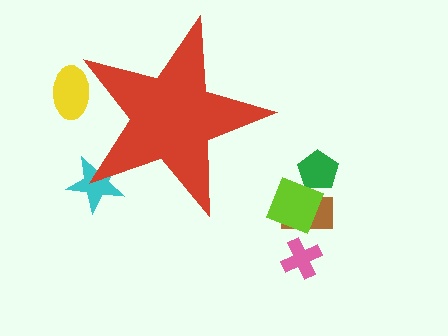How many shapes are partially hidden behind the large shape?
2 shapes are partially hidden.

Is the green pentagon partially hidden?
No, the green pentagon is fully visible.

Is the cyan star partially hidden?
Yes, the cyan star is partially hidden behind the red star.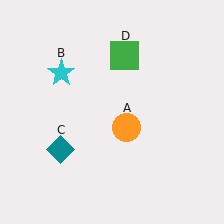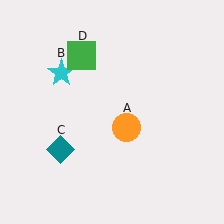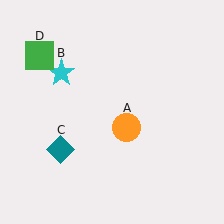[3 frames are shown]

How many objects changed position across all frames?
1 object changed position: green square (object D).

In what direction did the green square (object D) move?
The green square (object D) moved left.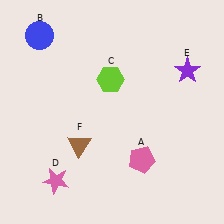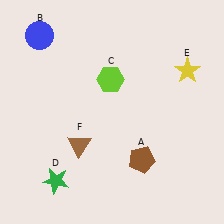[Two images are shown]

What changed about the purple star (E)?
In Image 1, E is purple. In Image 2, it changed to yellow.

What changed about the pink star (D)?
In Image 1, D is pink. In Image 2, it changed to green.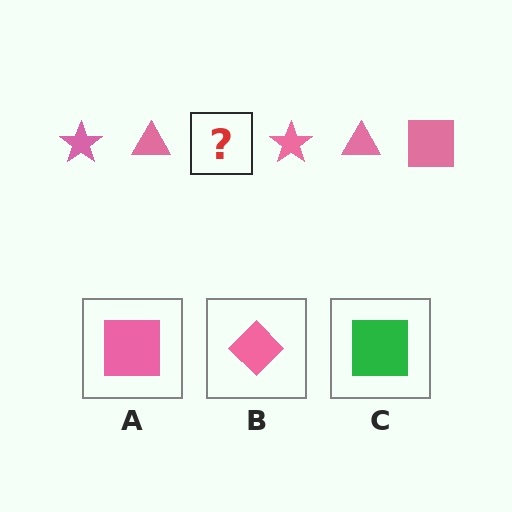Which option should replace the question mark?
Option A.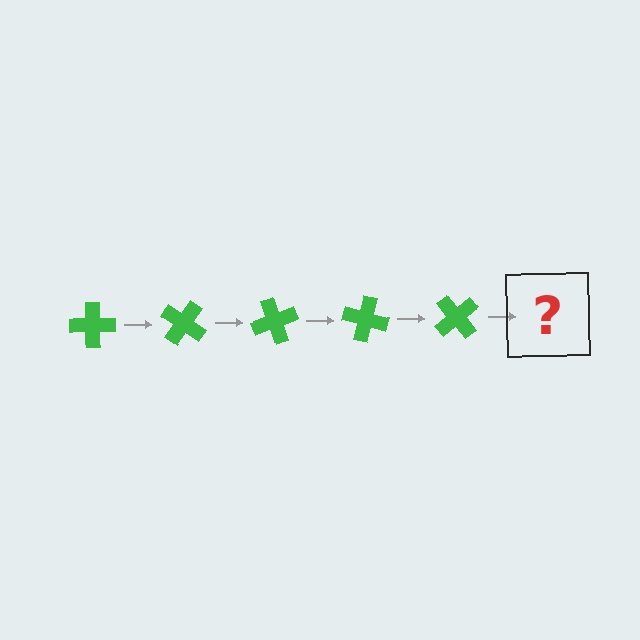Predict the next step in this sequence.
The next step is a green cross rotated 175 degrees.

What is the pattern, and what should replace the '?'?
The pattern is that the cross rotates 35 degrees each step. The '?' should be a green cross rotated 175 degrees.